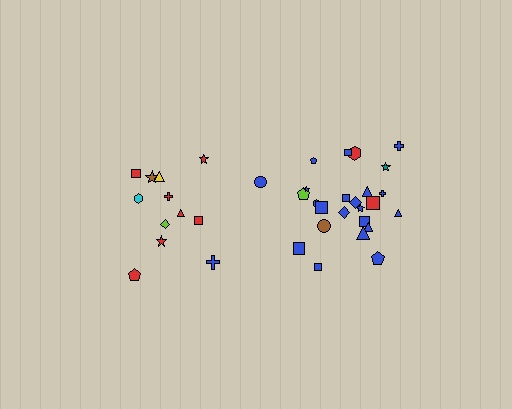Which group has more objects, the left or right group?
The right group.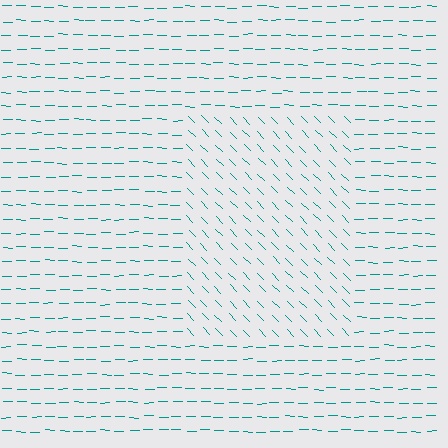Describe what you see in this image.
The image is filled with small teal line segments. A rectangle region in the image has lines oriented differently from the surrounding lines, creating a visible texture boundary.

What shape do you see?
I see a rectangle.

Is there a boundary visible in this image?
Yes, there is a texture boundary formed by a change in line orientation.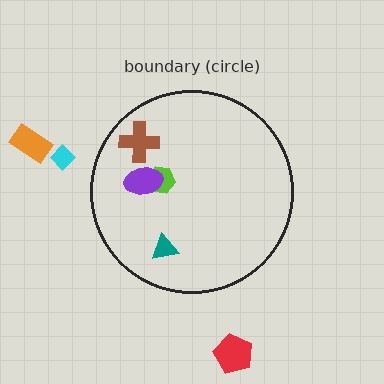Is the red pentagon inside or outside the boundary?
Outside.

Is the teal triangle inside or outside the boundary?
Inside.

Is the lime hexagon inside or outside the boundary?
Inside.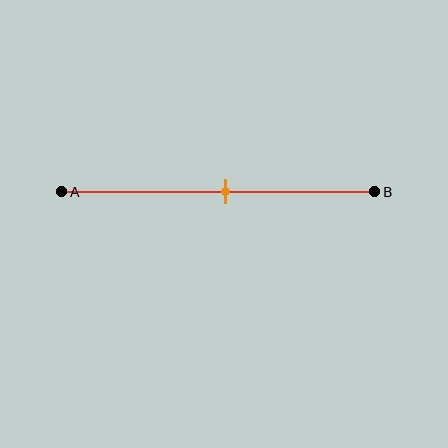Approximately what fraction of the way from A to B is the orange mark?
The orange mark is approximately 55% of the way from A to B.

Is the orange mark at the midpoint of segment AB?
Yes, the mark is approximately at the midpoint.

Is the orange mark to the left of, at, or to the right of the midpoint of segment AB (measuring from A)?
The orange mark is approximately at the midpoint of segment AB.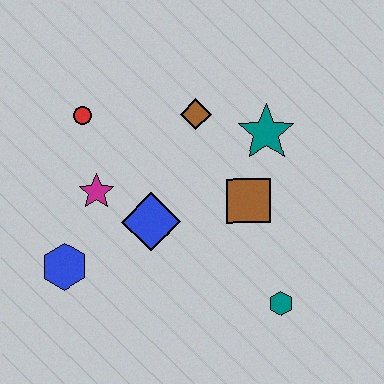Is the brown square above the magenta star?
No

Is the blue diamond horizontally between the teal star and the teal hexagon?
No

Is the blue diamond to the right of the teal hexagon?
No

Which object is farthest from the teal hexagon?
The red circle is farthest from the teal hexagon.